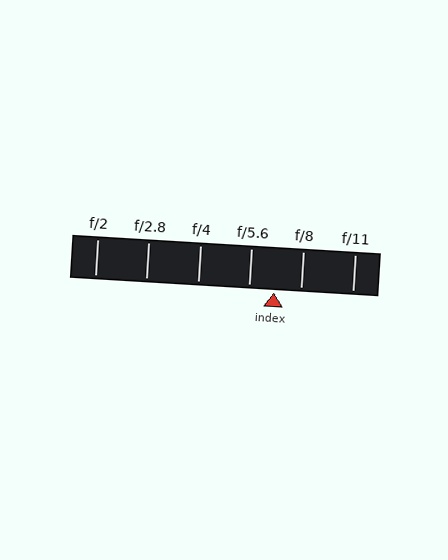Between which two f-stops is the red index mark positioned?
The index mark is between f/5.6 and f/8.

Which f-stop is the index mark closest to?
The index mark is closest to f/5.6.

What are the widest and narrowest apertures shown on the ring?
The widest aperture shown is f/2 and the narrowest is f/11.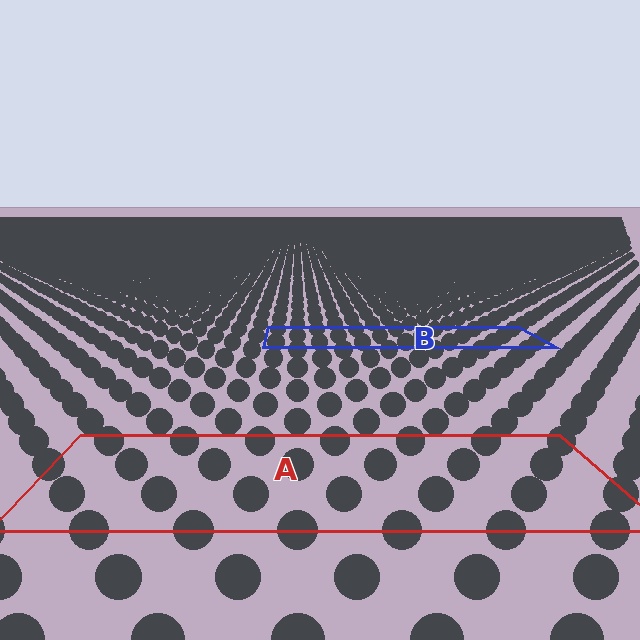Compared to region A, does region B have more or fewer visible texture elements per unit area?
Region B has more texture elements per unit area — they are packed more densely because it is farther away.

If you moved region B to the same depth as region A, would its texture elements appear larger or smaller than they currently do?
They would appear larger. At a closer depth, the same texture elements are projected at a bigger on-screen size.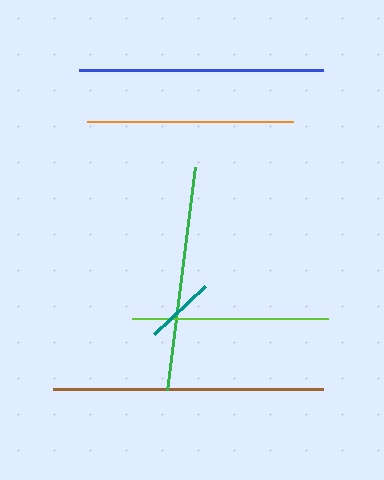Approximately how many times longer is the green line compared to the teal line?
The green line is approximately 3.2 times the length of the teal line.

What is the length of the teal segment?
The teal segment is approximately 70 pixels long.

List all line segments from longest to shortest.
From longest to shortest: brown, blue, green, orange, lime, teal.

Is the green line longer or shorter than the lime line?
The green line is longer than the lime line.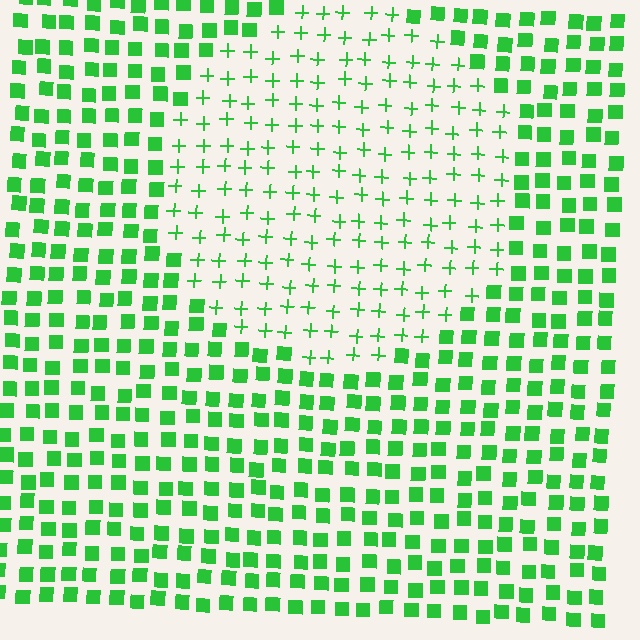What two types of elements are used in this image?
The image uses plus signs inside the circle region and squares outside it.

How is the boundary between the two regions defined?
The boundary is defined by a change in element shape: plus signs inside vs. squares outside. All elements share the same color and spacing.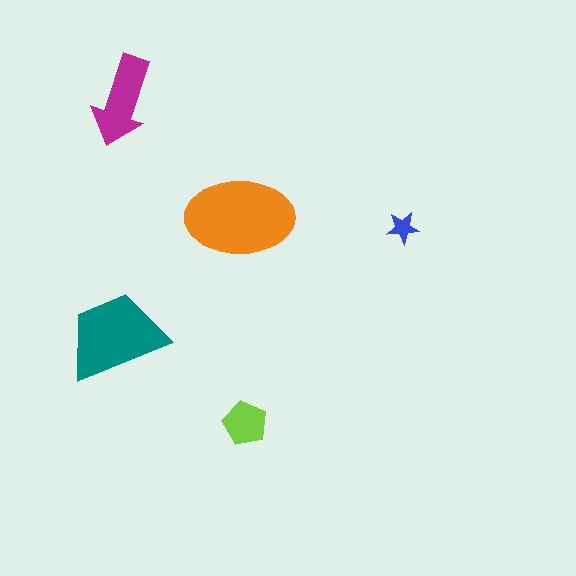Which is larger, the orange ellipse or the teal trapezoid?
The orange ellipse.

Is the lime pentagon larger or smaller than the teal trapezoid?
Smaller.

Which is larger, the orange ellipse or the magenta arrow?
The orange ellipse.